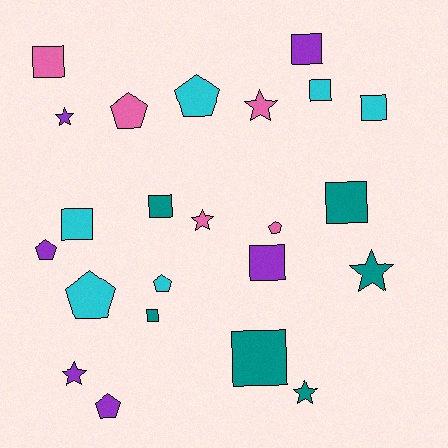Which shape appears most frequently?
Square, with 10 objects.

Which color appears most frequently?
Teal, with 6 objects.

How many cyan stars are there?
There are no cyan stars.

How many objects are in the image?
There are 23 objects.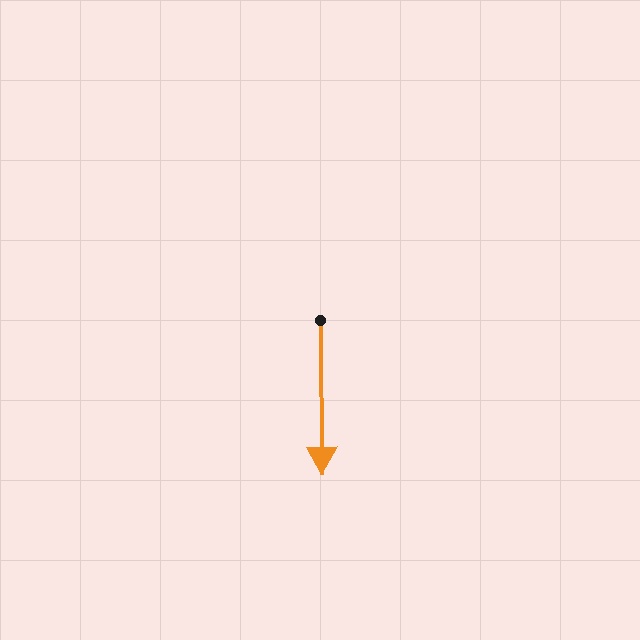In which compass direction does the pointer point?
South.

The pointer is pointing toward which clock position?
Roughly 6 o'clock.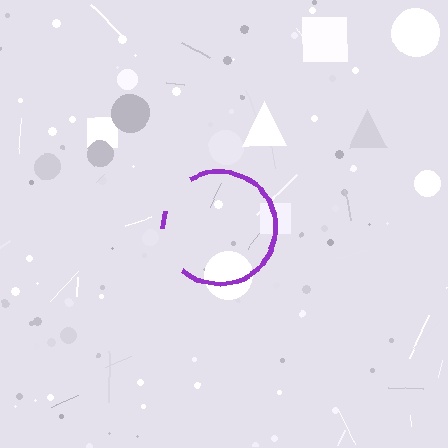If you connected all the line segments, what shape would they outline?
They would outline a circle.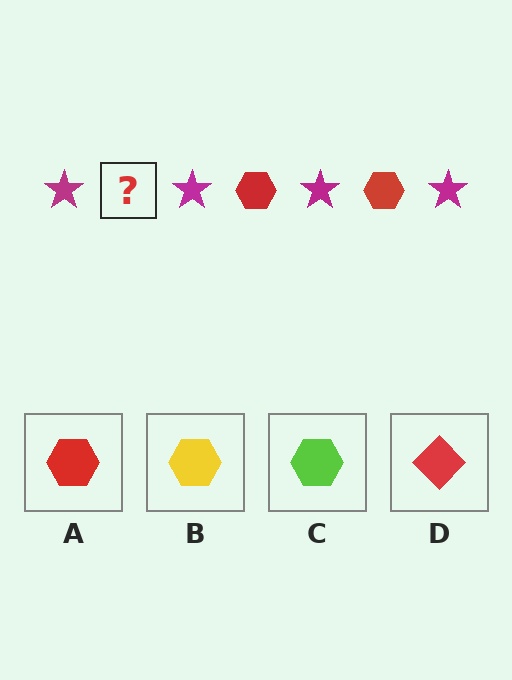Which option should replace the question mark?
Option A.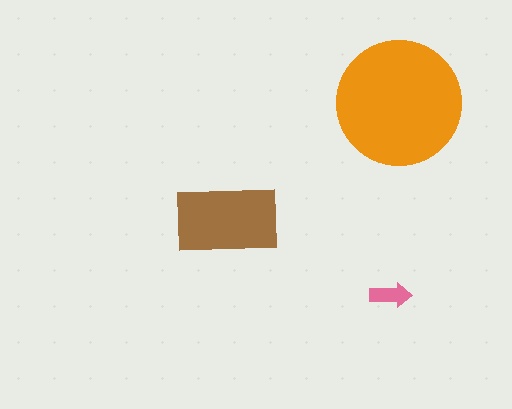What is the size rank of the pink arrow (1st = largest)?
3rd.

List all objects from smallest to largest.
The pink arrow, the brown rectangle, the orange circle.